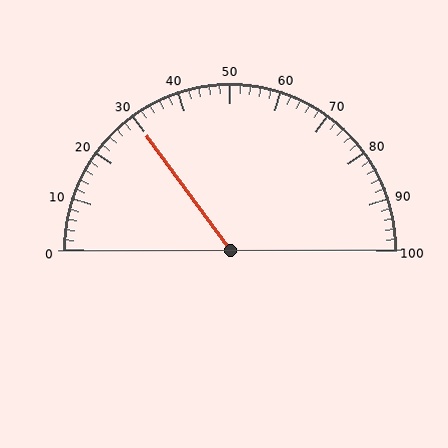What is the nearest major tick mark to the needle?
The nearest major tick mark is 30.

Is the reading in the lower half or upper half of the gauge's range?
The reading is in the lower half of the range (0 to 100).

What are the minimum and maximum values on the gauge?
The gauge ranges from 0 to 100.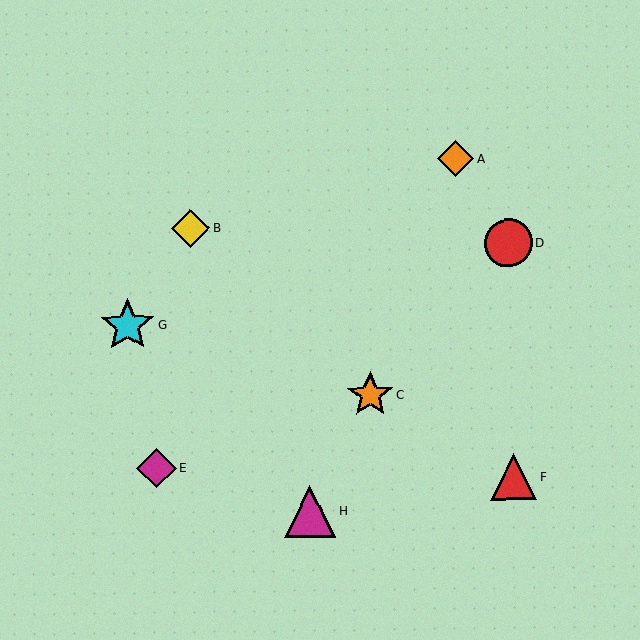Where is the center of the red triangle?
The center of the red triangle is at (514, 477).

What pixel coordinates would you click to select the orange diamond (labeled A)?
Click at (456, 159) to select the orange diamond A.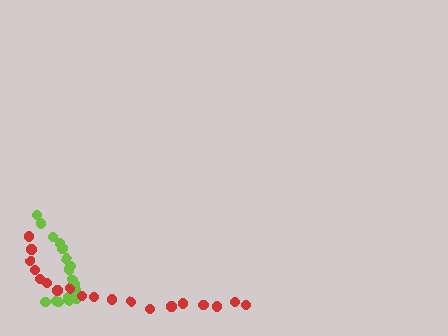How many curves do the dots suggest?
There are 2 distinct paths.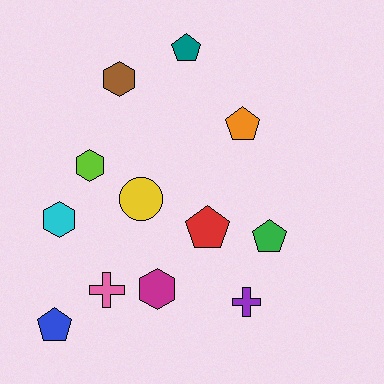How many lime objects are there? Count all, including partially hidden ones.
There is 1 lime object.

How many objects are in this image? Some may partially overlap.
There are 12 objects.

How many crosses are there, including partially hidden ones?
There are 2 crosses.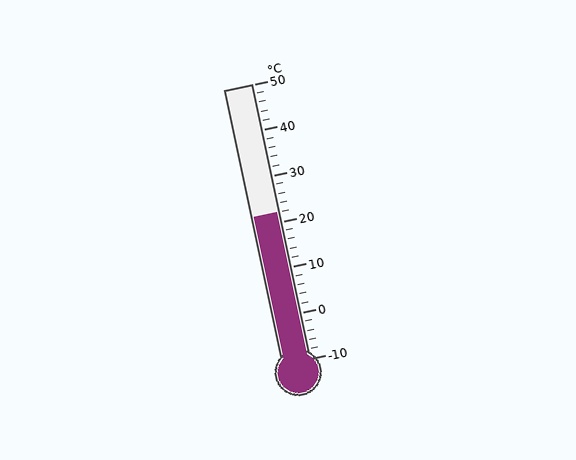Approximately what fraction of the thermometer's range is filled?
The thermometer is filled to approximately 55% of its range.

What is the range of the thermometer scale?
The thermometer scale ranges from -10°C to 50°C.